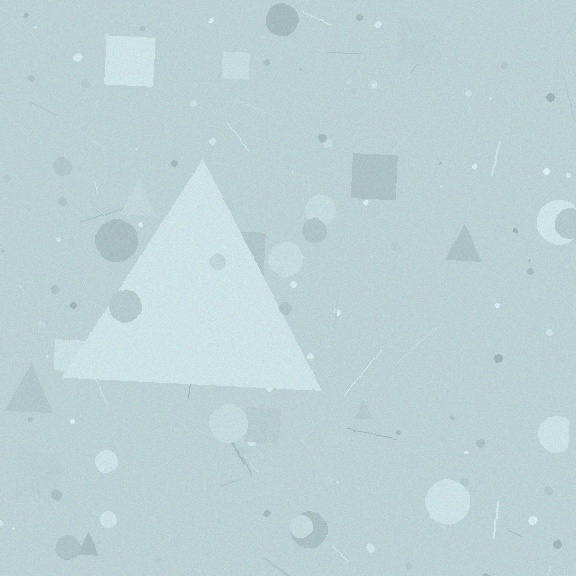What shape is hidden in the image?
A triangle is hidden in the image.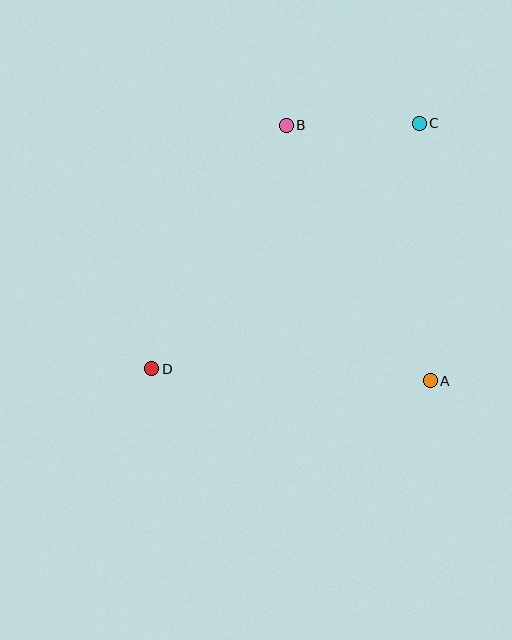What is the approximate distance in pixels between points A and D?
The distance between A and D is approximately 279 pixels.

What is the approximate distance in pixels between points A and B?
The distance between A and B is approximately 293 pixels.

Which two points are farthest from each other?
Points C and D are farthest from each other.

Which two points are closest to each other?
Points B and C are closest to each other.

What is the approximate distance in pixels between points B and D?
The distance between B and D is approximately 278 pixels.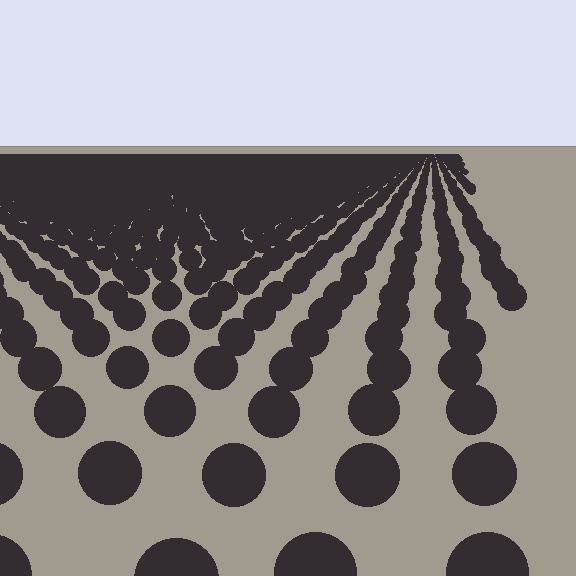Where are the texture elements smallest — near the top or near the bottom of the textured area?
Near the top.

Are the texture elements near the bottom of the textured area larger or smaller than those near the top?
Larger. Near the bottom, elements are closer to the viewer and appear at a bigger on-screen size.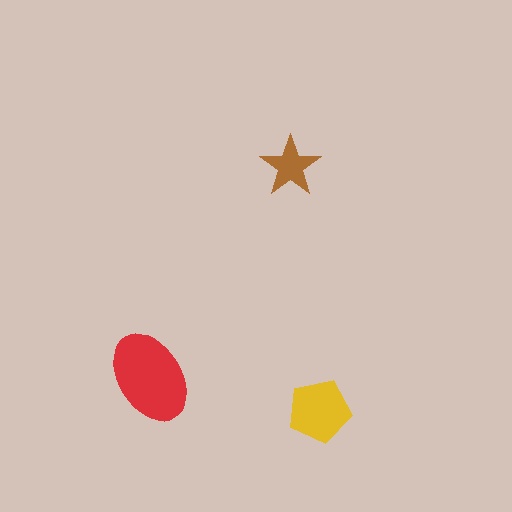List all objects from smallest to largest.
The brown star, the yellow pentagon, the red ellipse.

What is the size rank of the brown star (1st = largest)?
3rd.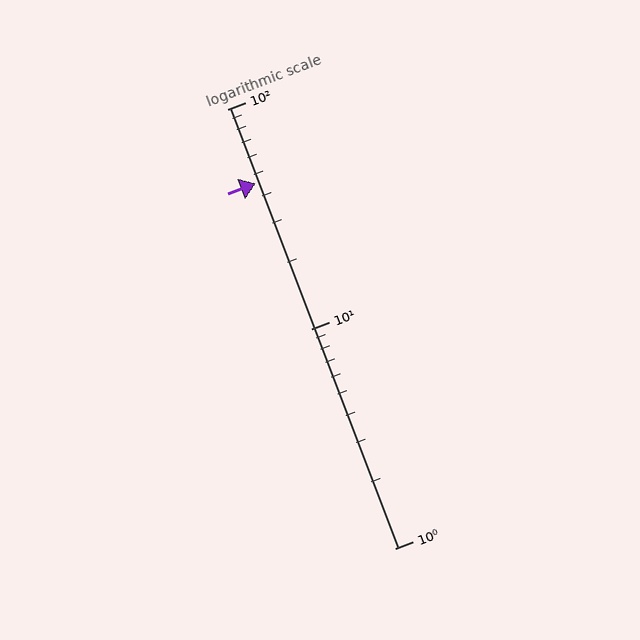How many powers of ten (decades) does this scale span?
The scale spans 2 decades, from 1 to 100.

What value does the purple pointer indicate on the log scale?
The pointer indicates approximately 46.